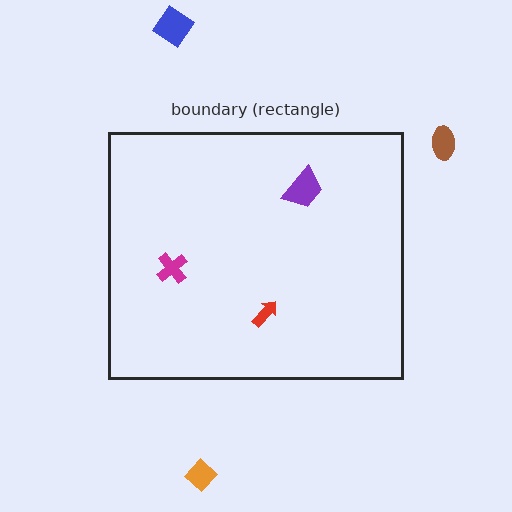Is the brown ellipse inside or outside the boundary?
Outside.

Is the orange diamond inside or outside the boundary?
Outside.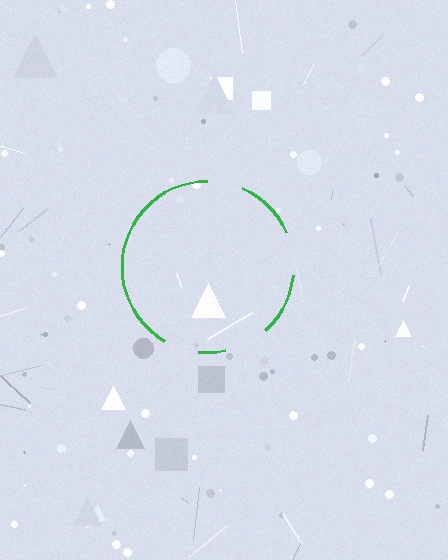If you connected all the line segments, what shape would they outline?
They would outline a circle.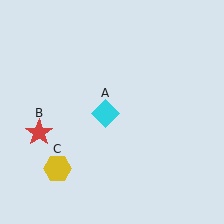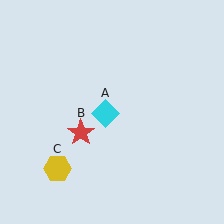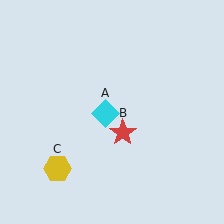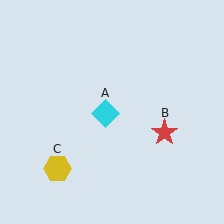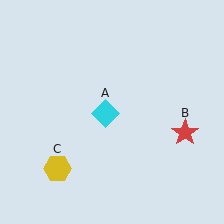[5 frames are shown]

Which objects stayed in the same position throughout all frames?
Cyan diamond (object A) and yellow hexagon (object C) remained stationary.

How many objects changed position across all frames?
1 object changed position: red star (object B).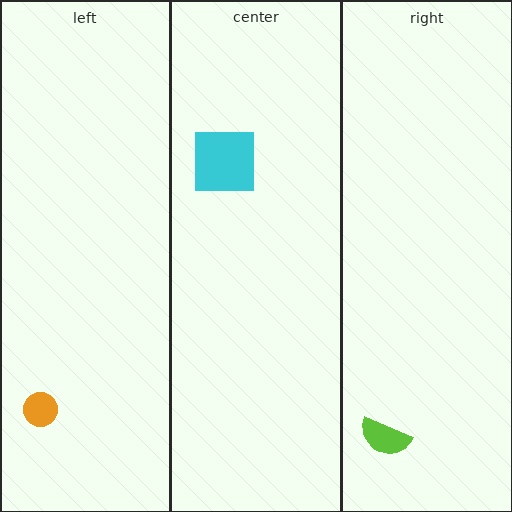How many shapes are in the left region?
1.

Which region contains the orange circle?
The left region.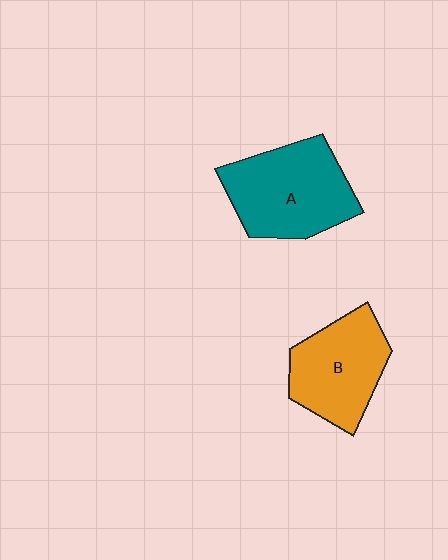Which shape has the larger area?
Shape A (teal).